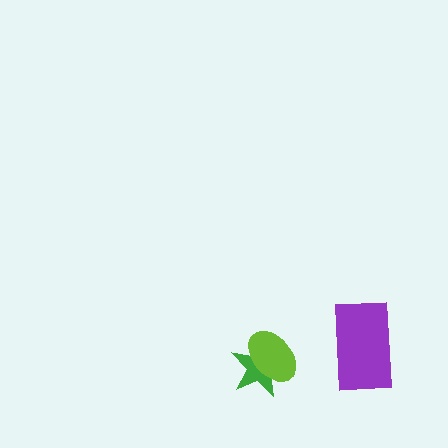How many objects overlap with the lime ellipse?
1 object overlaps with the lime ellipse.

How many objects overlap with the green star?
1 object overlaps with the green star.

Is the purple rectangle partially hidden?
No, no other shape covers it.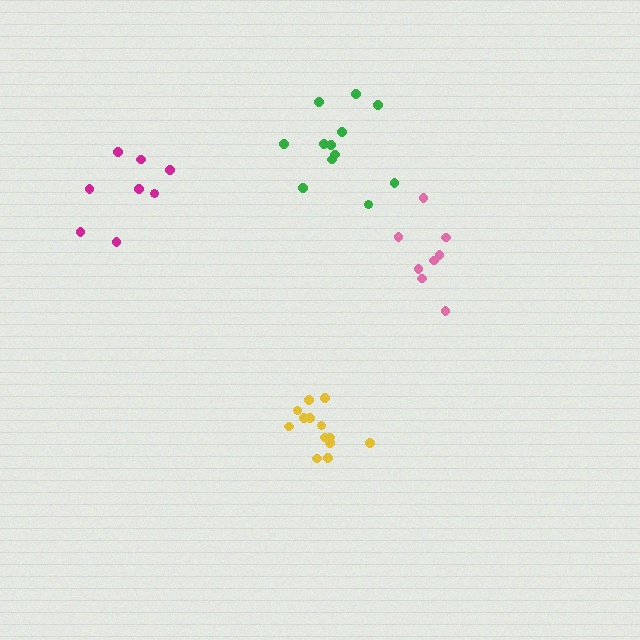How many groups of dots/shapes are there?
There are 4 groups.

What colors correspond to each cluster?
The clusters are colored: yellow, green, pink, magenta.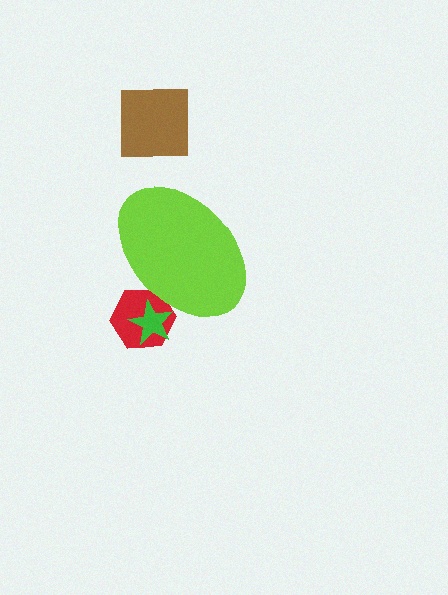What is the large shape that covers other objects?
A lime ellipse.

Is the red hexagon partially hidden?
Yes, the red hexagon is partially hidden behind the lime ellipse.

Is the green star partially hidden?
Yes, the green star is partially hidden behind the lime ellipse.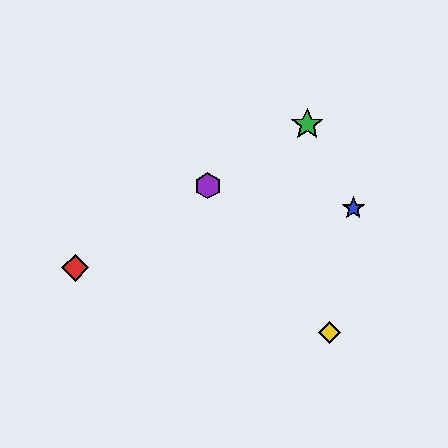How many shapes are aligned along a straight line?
3 shapes (the red diamond, the green star, the purple hexagon) are aligned along a straight line.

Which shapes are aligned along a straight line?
The red diamond, the green star, the purple hexagon are aligned along a straight line.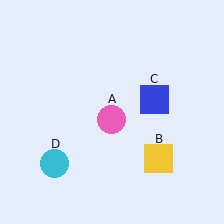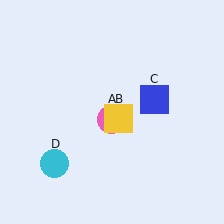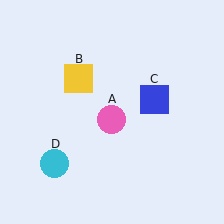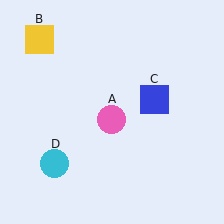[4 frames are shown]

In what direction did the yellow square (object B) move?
The yellow square (object B) moved up and to the left.